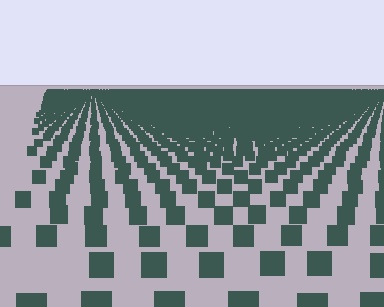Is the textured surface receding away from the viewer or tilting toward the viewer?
The surface is receding away from the viewer. Texture elements get smaller and denser toward the top.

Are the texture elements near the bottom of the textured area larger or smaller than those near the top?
Larger. Near the bottom, elements are closer to the viewer and appear at a bigger on-screen size.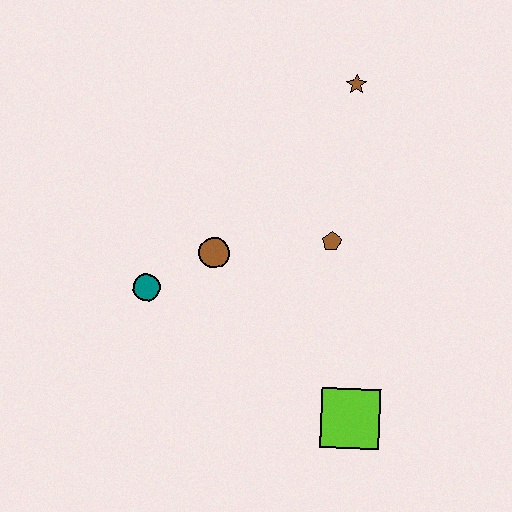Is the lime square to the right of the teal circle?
Yes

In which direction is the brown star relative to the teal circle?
The brown star is above the teal circle.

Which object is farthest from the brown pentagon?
The teal circle is farthest from the brown pentagon.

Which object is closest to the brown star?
The brown pentagon is closest to the brown star.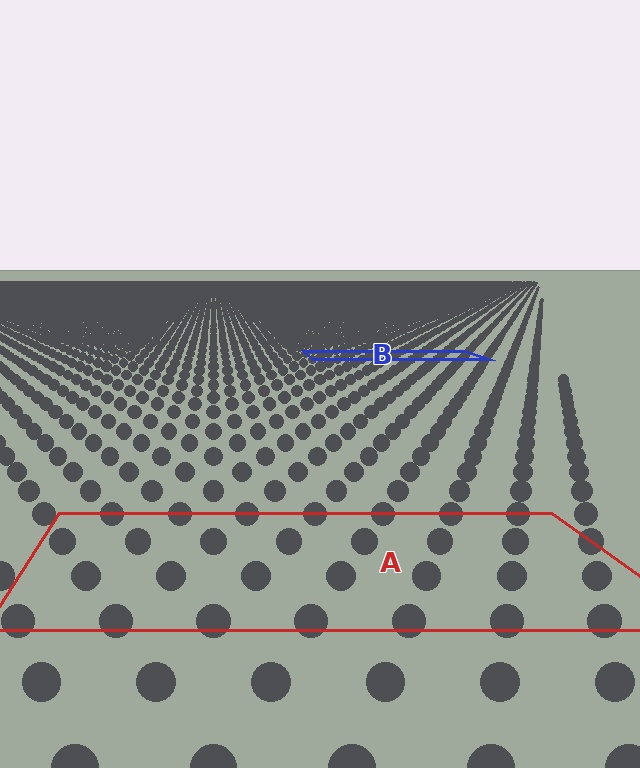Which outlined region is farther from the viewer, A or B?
Region B is farther from the viewer — the texture elements inside it appear smaller and more densely packed.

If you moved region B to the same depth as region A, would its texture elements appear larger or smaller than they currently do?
They would appear larger. At a closer depth, the same texture elements are projected at a bigger on-screen size.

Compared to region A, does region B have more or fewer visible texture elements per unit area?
Region B has more texture elements per unit area — they are packed more densely because it is farther away.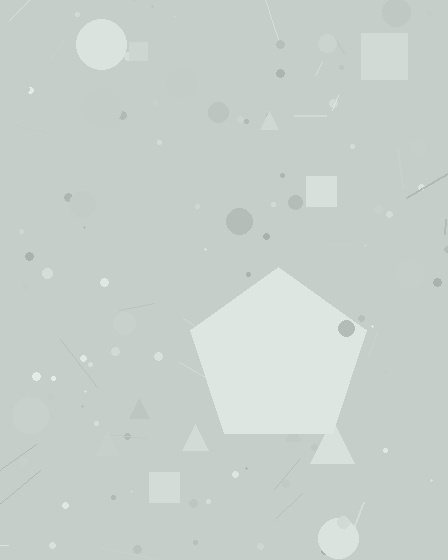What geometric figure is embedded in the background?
A pentagon is embedded in the background.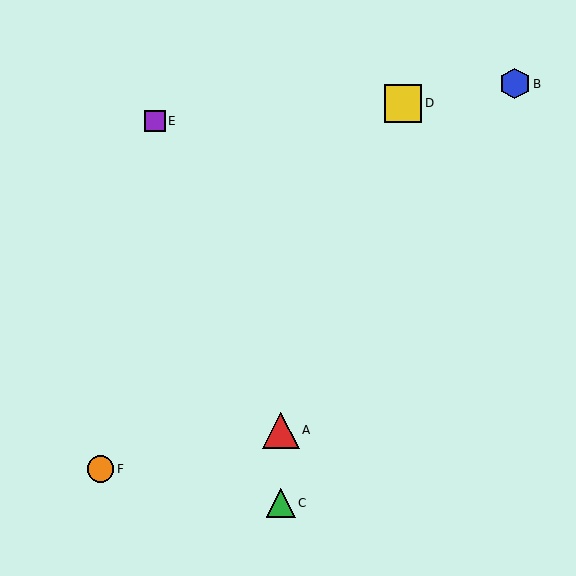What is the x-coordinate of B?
Object B is at x≈515.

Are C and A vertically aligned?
Yes, both are at x≈281.